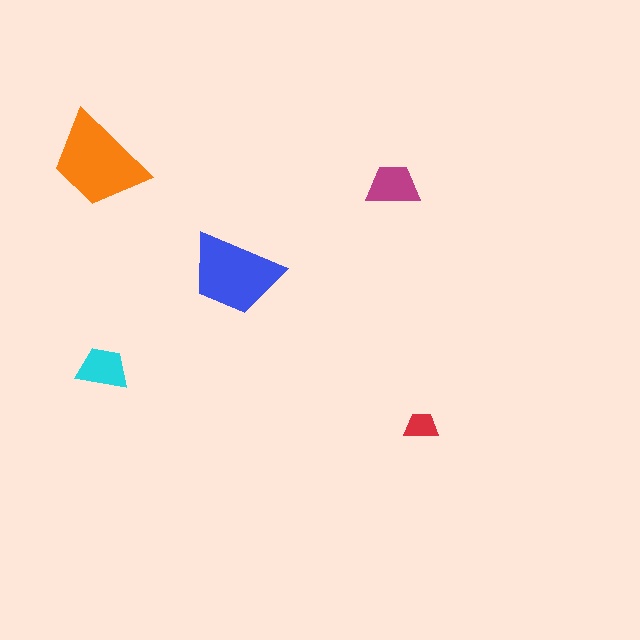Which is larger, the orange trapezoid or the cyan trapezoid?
The orange one.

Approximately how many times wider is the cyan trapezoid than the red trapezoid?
About 1.5 times wider.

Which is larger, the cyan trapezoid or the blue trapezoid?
The blue one.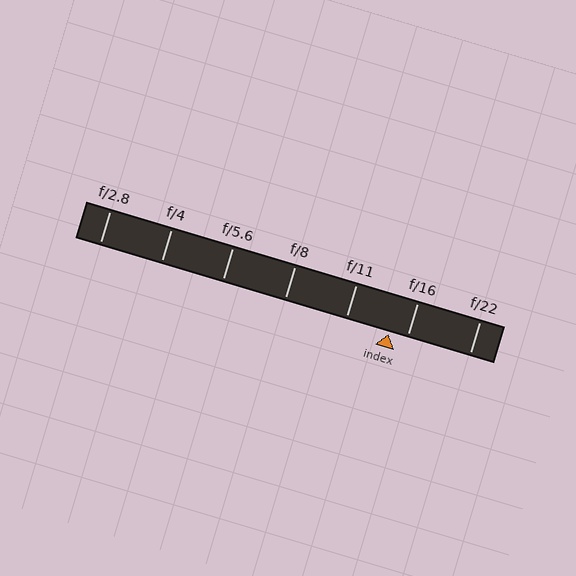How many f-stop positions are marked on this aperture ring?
There are 7 f-stop positions marked.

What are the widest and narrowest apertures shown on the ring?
The widest aperture shown is f/2.8 and the narrowest is f/22.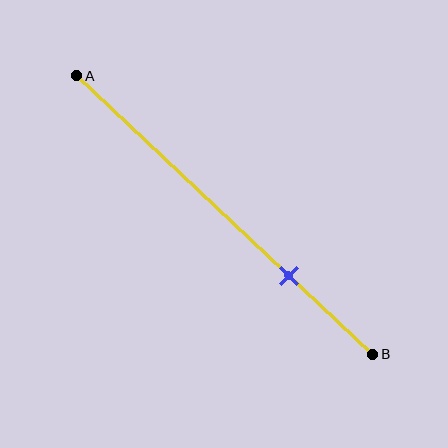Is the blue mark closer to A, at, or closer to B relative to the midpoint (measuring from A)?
The blue mark is closer to point B than the midpoint of segment AB.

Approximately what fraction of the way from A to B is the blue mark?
The blue mark is approximately 70% of the way from A to B.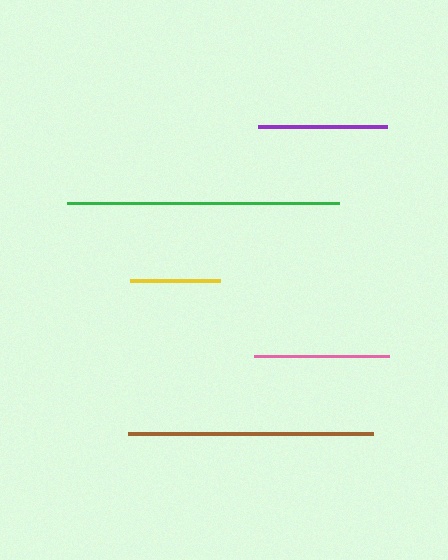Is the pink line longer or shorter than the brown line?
The brown line is longer than the pink line.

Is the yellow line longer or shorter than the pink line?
The pink line is longer than the yellow line.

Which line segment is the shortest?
The yellow line is the shortest at approximately 90 pixels.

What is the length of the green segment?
The green segment is approximately 272 pixels long.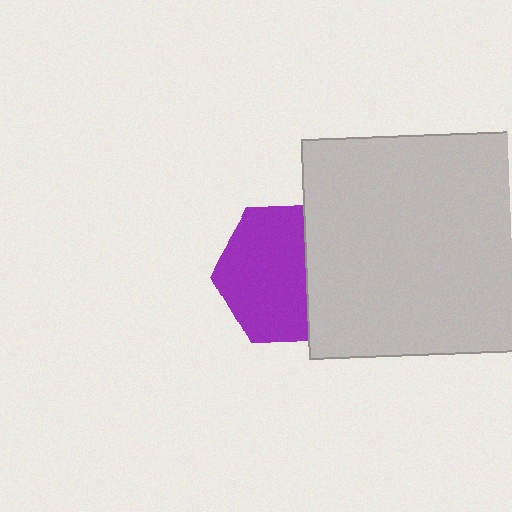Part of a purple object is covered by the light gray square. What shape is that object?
It is a hexagon.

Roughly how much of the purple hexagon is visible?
Most of it is visible (roughly 65%).